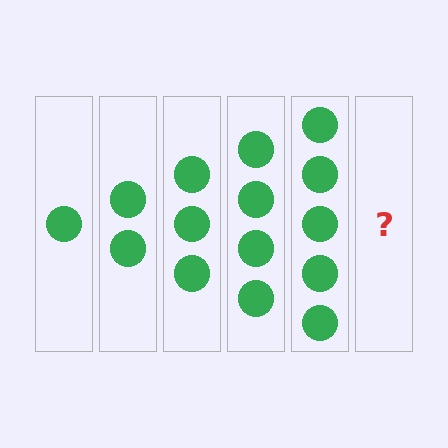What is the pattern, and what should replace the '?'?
The pattern is that each step adds one more circle. The '?' should be 6 circles.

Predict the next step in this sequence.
The next step is 6 circles.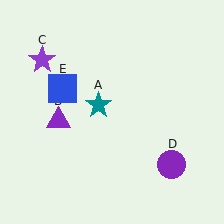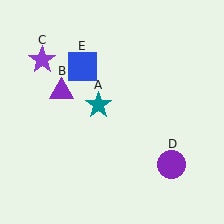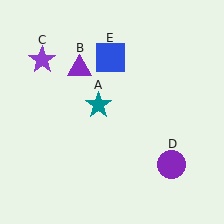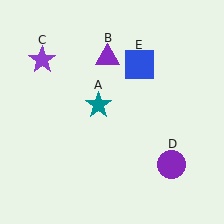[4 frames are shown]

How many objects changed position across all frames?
2 objects changed position: purple triangle (object B), blue square (object E).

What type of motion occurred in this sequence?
The purple triangle (object B), blue square (object E) rotated clockwise around the center of the scene.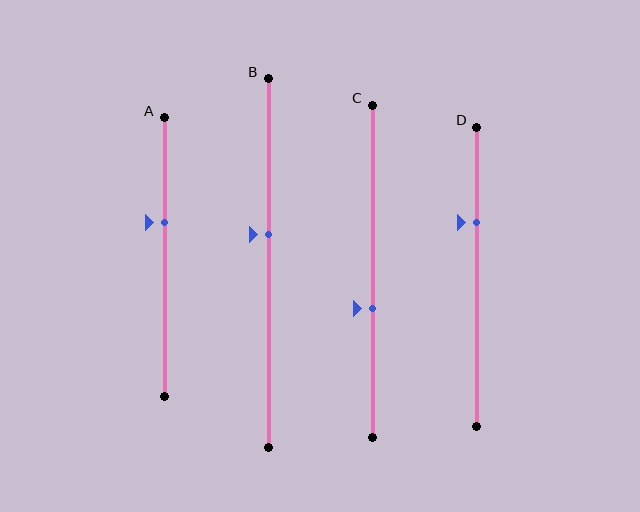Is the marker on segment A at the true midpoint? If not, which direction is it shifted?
No, the marker on segment A is shifted upward by about 12% of the segment length.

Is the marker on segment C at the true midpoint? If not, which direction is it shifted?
No, the marker on segment C is shifted downward by about 11% of the segment length.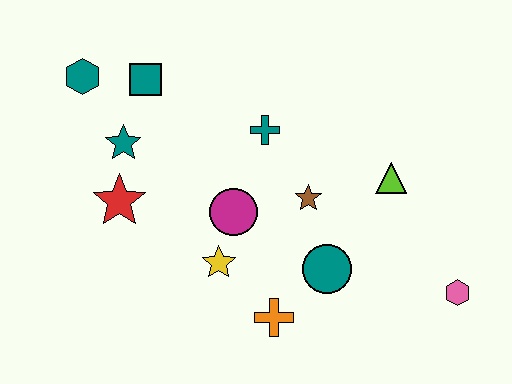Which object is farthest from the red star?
The pink hexagon is farthest from the red star.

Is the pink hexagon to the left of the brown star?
No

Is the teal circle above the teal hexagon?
No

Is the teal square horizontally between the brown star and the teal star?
Yes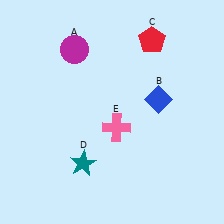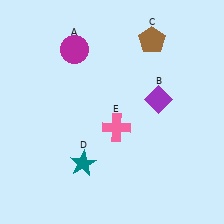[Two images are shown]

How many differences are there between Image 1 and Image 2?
There are 2 differences between the two images.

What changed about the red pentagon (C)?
In Image 1, C is red. In Image 2, it changed to brown.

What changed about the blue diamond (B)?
In Image 1, B is blue. In Image 2, it changed to purple.